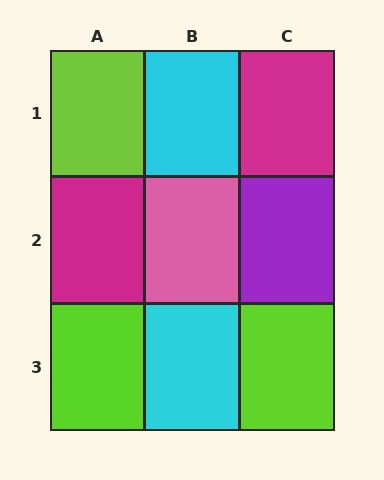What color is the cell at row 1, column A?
Lime.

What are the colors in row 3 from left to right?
Lime, cyan, lime.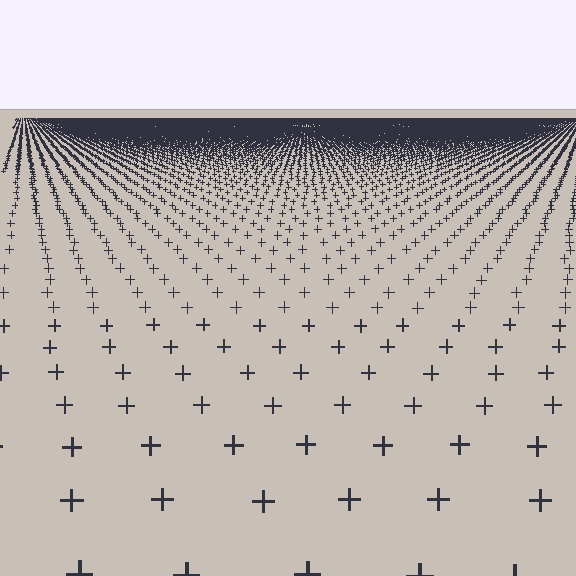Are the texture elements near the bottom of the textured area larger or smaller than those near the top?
Larger. Near the bottom, elements are closer to the viewer and appear at a bigger on-screen size.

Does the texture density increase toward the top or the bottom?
Density increases toward the top.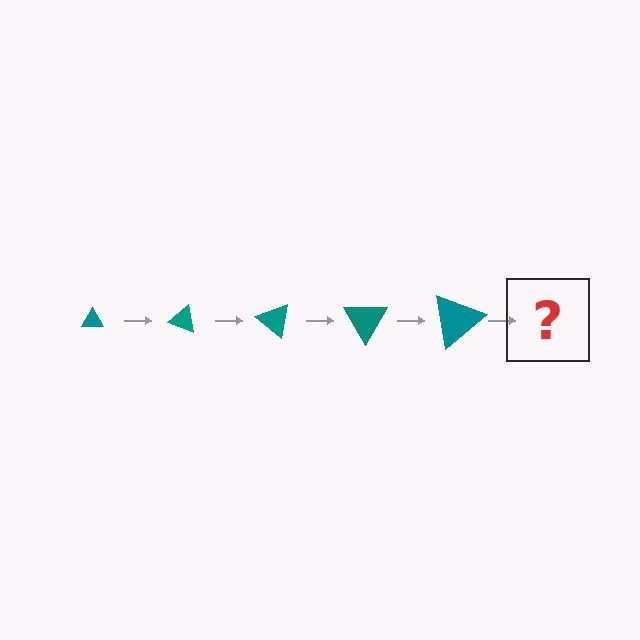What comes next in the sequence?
The next element should be a triangle, larger than the previous one and rotated 100 degrees from the start.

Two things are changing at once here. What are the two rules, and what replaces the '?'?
The two rules are that the triangle grows larger each step and it rotates 20 degrees each step. The '?' should be a triangle, larger than the previous one and rotated 100 degrees from the start.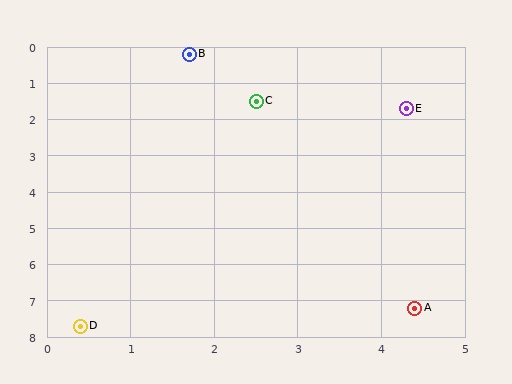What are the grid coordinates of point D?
Point D is at approximately (0.4, 7.7).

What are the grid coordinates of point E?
Point E is at approximately (4.3, 1.7).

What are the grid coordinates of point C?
Point C is at approximately (2.5, 1.5).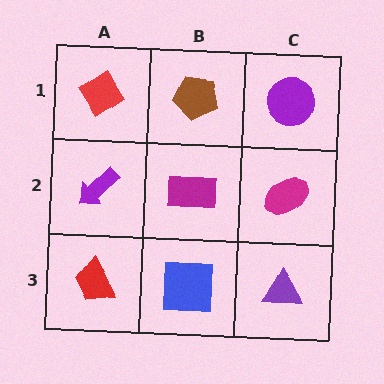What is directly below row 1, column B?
A magenta rectangle.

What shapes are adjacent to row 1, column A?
A purple arrow (row 2, column A), a brown pentagon (row 1, column B).